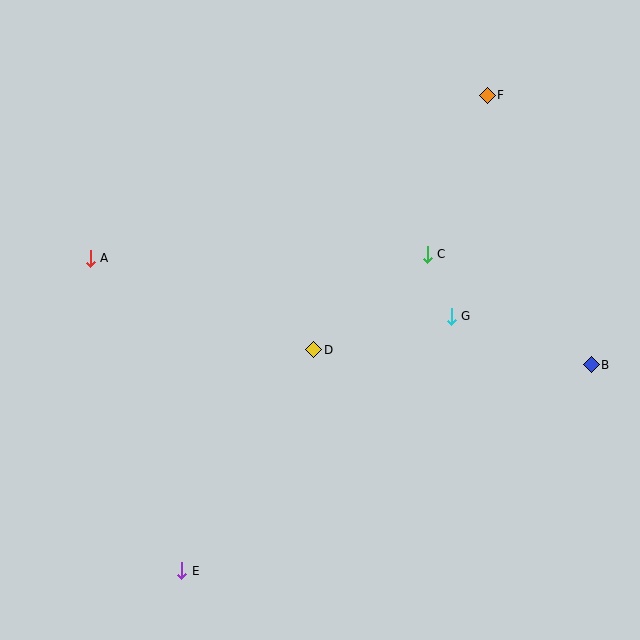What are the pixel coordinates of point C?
Point C is at (427, 254).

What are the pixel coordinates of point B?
Point B is at (591, 365).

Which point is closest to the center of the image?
Point D at (314, 350) is closest to the center.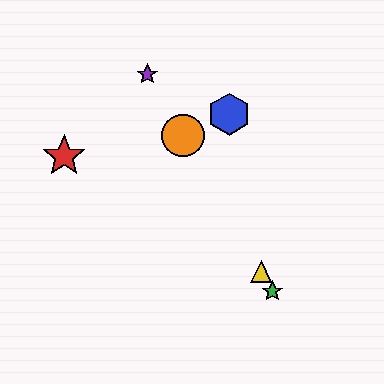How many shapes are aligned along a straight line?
4 shapes (the green star, the yellow triangle, the purple star, the orange circle) are aligned along a straight line.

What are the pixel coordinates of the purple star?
The purple star is at (147, 74).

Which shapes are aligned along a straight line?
The green star, the yellow triangle, the purple star, the orange circle are aligned along a straight line.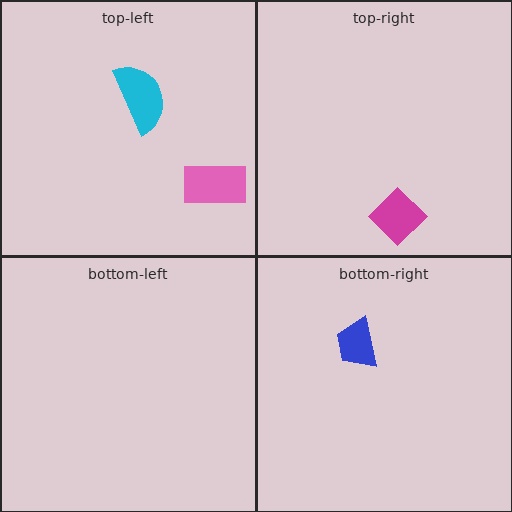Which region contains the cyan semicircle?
The top-left region.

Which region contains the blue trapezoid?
The bottom-right region.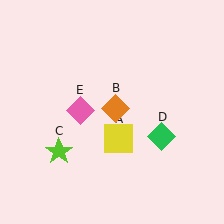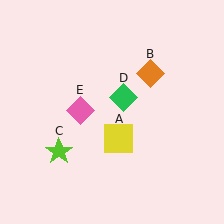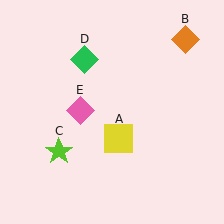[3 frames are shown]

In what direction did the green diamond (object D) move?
The green diamond (object D) moved up and to the left.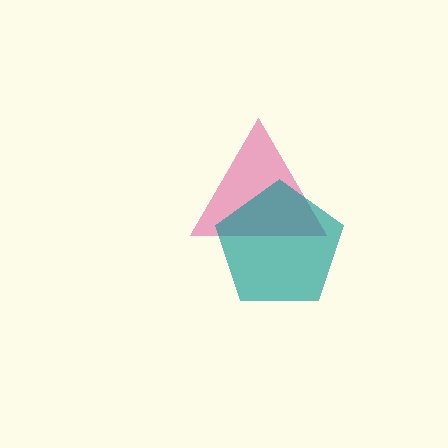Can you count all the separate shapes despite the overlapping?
Yes, there are 2 separate shapes.